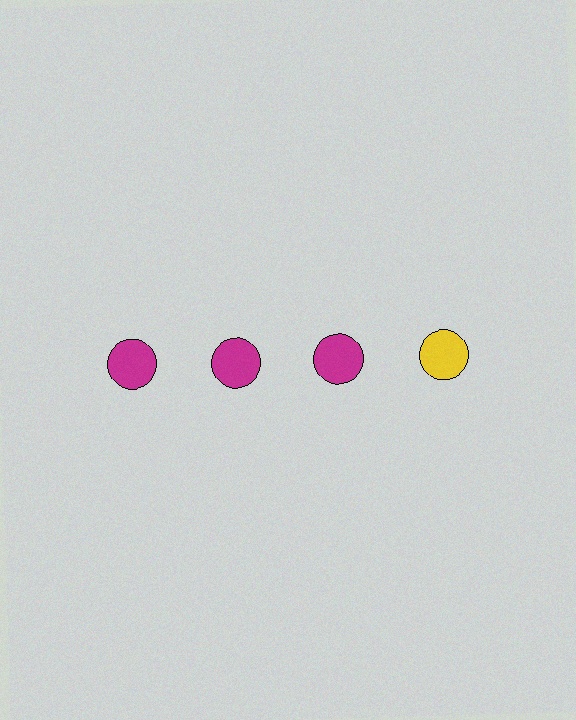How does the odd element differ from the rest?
It has a different color: yellow instead of magenta.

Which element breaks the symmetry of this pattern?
The yellow circle in the top row, second from right column breaks the symmetry. All other shapes are magenta circles.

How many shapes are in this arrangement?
There are 4 shapes arranged in a grid pattern.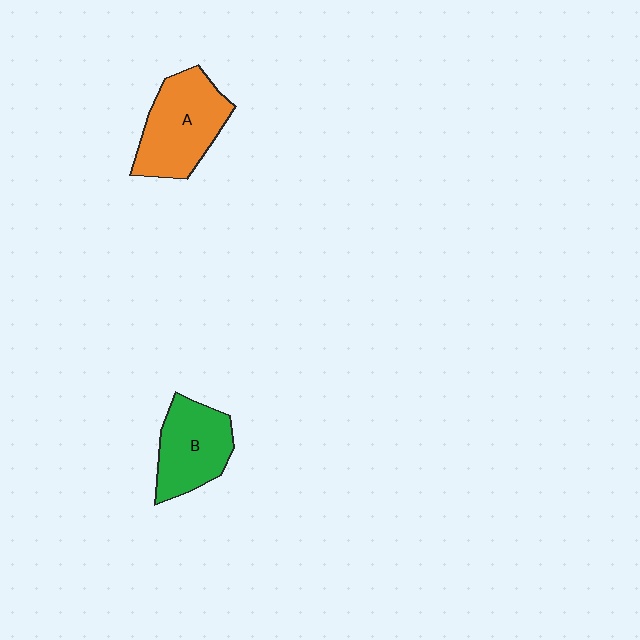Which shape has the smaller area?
Shape B (green).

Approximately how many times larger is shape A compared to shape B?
Approximately 1.2 times.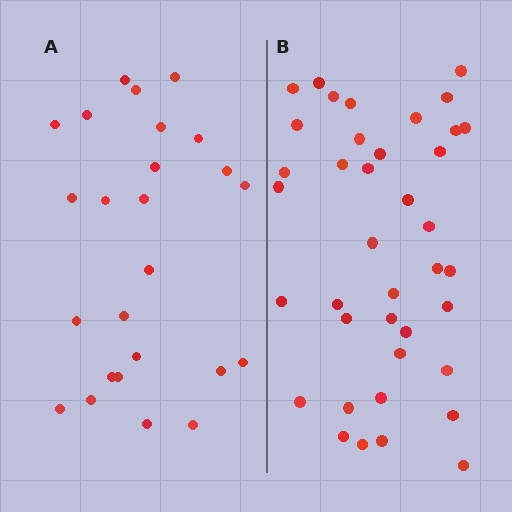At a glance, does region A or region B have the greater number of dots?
Region B (the right region) has more dots.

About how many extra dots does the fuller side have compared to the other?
Region B has approximately 15 more dots than region A.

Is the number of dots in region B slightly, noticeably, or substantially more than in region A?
Region B has substantially more. The ratio is roughly 1.6 to 1.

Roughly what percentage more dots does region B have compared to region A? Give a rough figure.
About 55% more.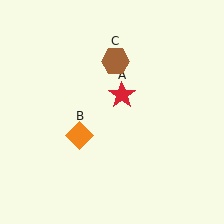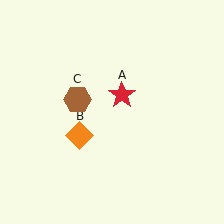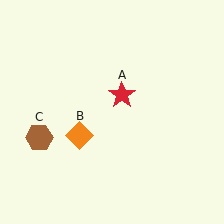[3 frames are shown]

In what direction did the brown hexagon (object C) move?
The brown hexagon (object C) moved down and to the left.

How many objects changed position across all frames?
1 object changed position: brown hexagon (object C).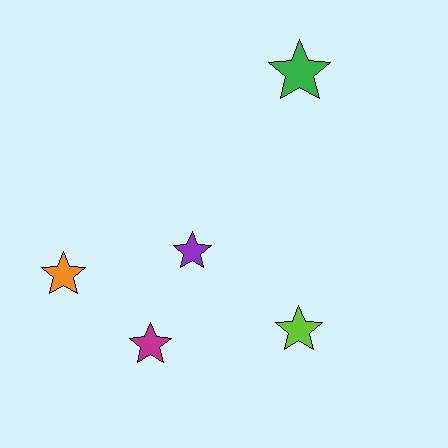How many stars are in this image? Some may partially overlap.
There are 5 stars.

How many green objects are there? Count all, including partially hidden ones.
There is 1 green object.